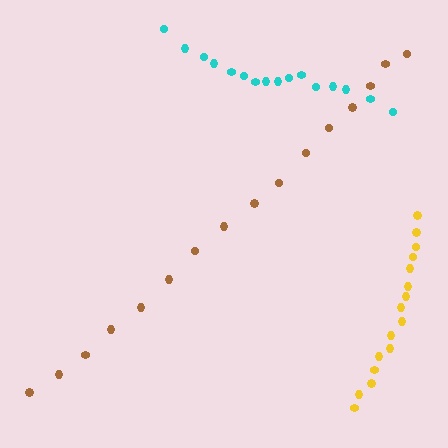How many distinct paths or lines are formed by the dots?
There are 3 distinct paths.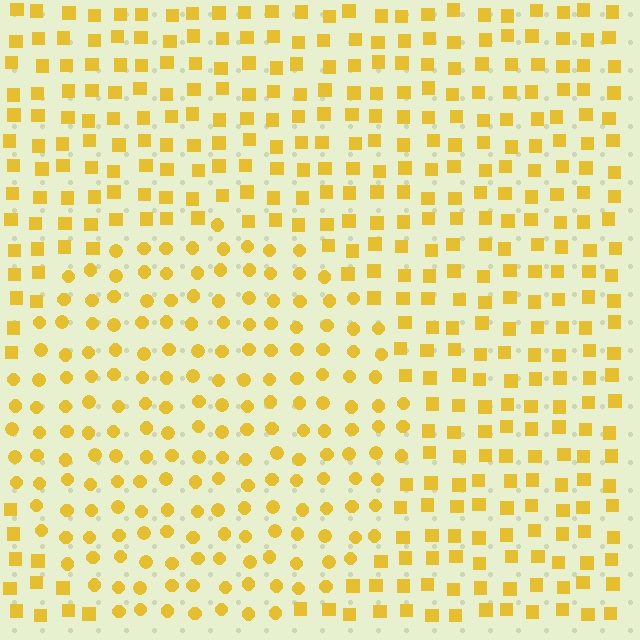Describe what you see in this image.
The image is filled with small yellow elements arranged in a uniform grid. A circle-shaped region contains circles, while the surrounding area contains squares. The boundary is defined purely by the change in element shape.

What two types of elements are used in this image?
The image uses circles inside the circle region and squares outside it.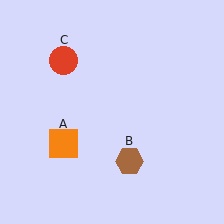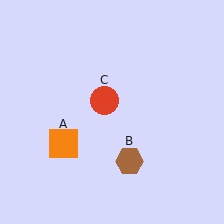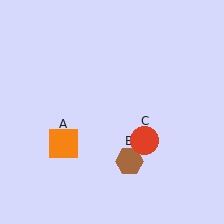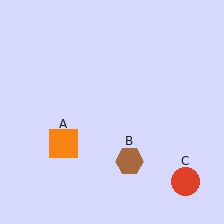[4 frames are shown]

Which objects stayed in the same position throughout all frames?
Orange square (object A) and brown hexagon (object B) remained stationary.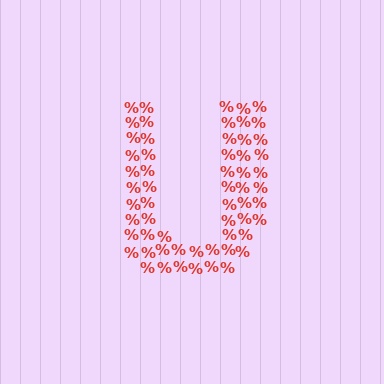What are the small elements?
The small elements are percent signs.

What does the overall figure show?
The overall figure shows the letter U.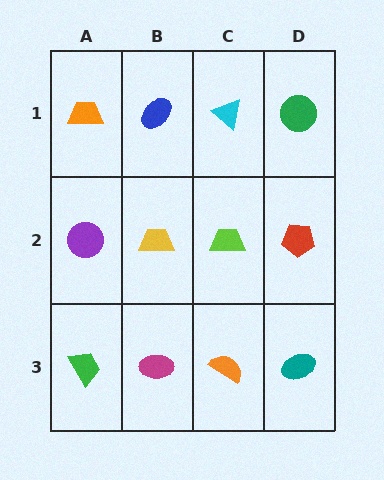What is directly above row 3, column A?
A purple circle.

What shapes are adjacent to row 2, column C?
A cyan triangle (row 1, column C), an orange semicircle (row 3, column C), a yellow trapezoid (row 2, column B), a red pentagon (row 2, column D).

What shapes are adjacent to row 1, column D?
A red pentagon (row 2, column D), a cyan triangle (row 1, column C).